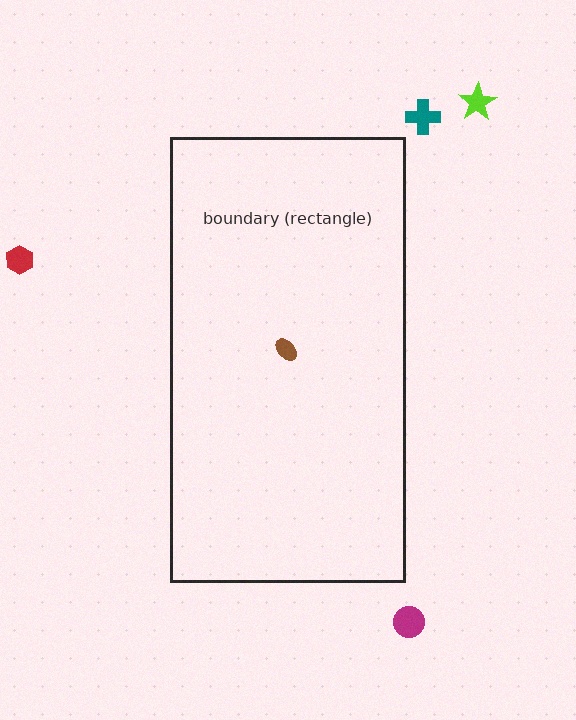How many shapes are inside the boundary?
1 inside, 4 outside.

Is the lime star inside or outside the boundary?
Outside.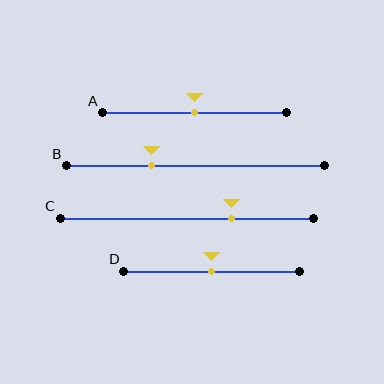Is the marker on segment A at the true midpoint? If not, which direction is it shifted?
Yes, the marker on segment A is at the true midpoint.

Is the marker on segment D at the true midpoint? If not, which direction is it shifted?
Yes, the marker on segment D is at the true midpoint.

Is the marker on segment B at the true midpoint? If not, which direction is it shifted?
No, the marker on segment B is shifted to the left by about 17% of the segment length.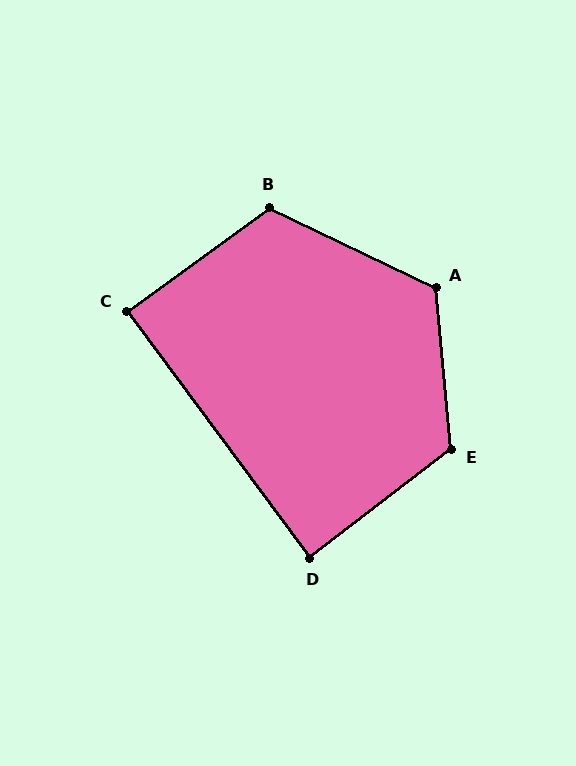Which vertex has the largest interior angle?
E, at approximately 122 degrees.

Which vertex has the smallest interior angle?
D, at approximately 89 degrees.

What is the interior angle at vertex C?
Approximately 89 degrees (approximately right).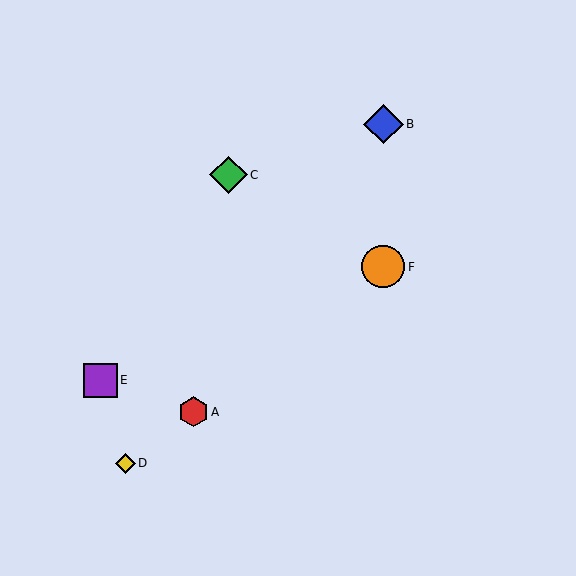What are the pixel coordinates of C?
Object C is at (229, 175).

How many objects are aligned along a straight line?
3 objects (A, D, F) are aligned along a straight line.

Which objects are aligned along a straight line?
Objects A, D, F are aligned along a straight line.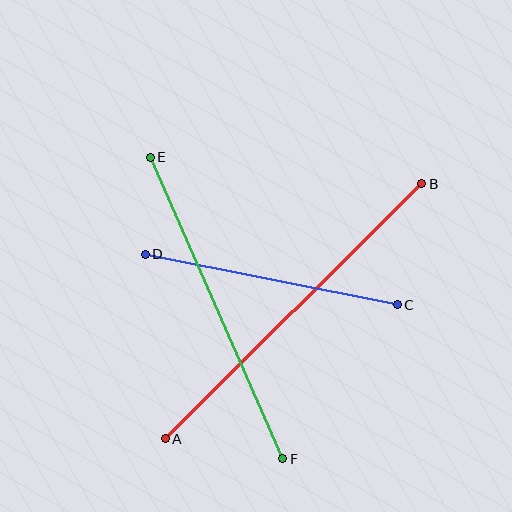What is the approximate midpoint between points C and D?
The midpoint is at approximately (271, 279) pixels.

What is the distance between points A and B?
The distance is approximately 361 pixels.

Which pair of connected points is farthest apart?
Points A and B are farthest apart.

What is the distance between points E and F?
The distance is approximately 329 pixels.